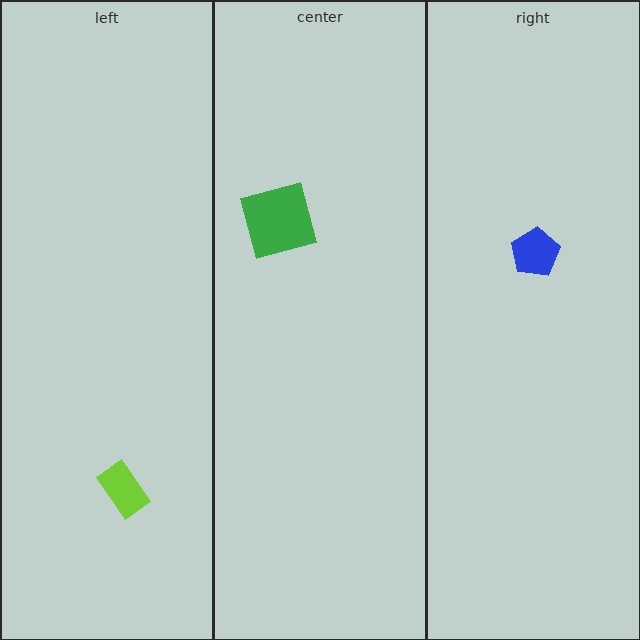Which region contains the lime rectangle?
The left region.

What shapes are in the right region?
The blue pentagon.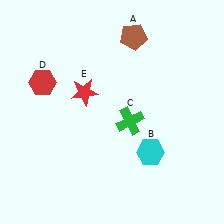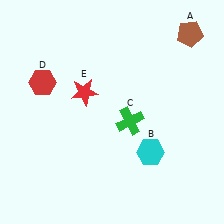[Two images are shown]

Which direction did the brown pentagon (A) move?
The brown pentagon (A) moved right.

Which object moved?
The brown pentagon (A) moved right.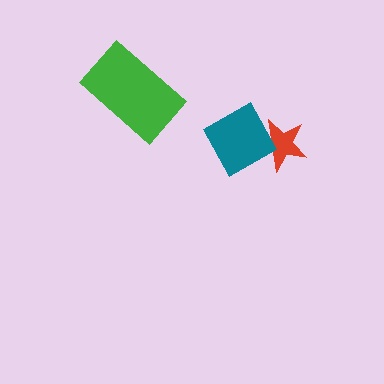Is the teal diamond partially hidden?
No, no other shape covers it.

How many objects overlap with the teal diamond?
1 object overlaps with the teal diamond.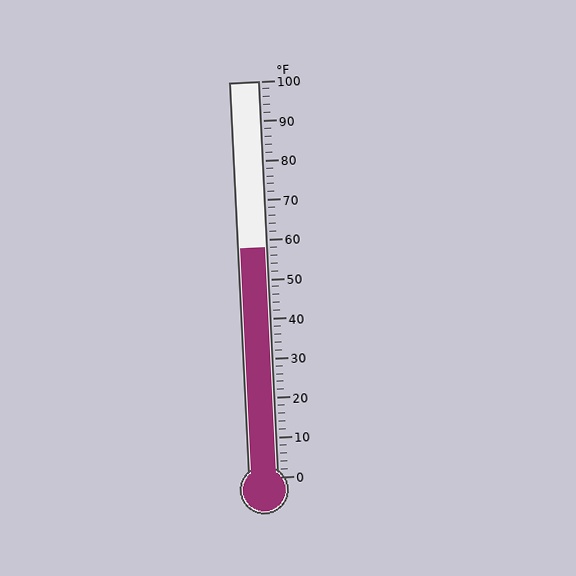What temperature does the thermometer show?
The thermometer shows approximately 58°F.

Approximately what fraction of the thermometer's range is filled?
The thermometer is filled to approximately 60% of its range.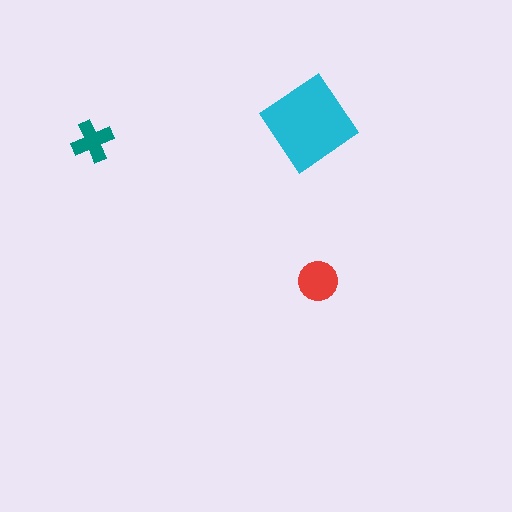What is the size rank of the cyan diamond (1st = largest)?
1st.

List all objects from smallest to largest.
The teal cross, the red circle, the cyan diamond.